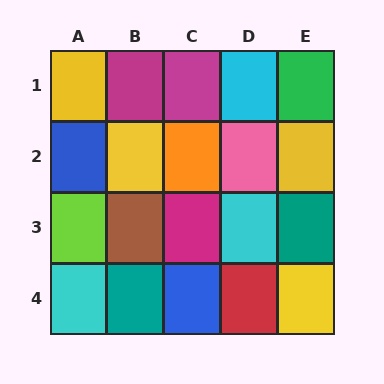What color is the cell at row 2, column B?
Yellow.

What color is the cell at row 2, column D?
Pink.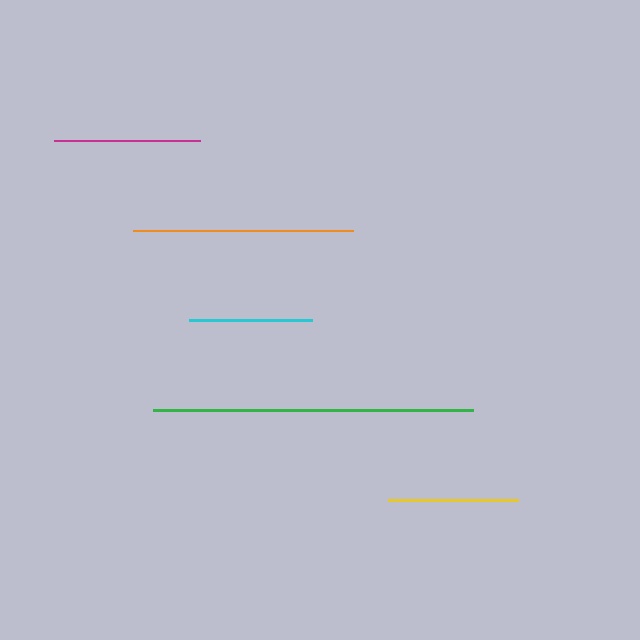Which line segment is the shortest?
The cyan line is the shortest at approximately 122 pixels.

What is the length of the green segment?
The green segment is approximately 321 pixels long.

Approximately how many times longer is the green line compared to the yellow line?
The green line is approximately 2.5 times the length of the yellow line.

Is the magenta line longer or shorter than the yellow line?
The magenta line is longer than the yellow line.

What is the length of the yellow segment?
The yellow segment is approximately 130 pixels long.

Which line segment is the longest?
The green line is the longest at approximately 321 pixels.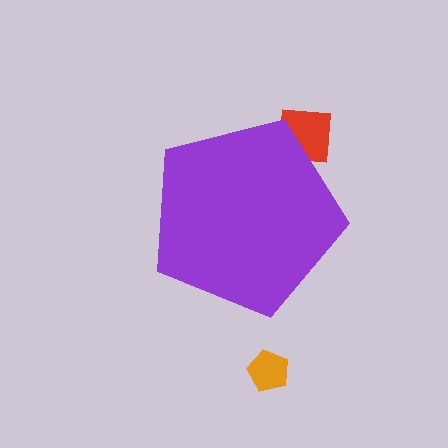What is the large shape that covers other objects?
A purple pentagon.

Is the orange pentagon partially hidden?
No, the orange pentagon is fully visible.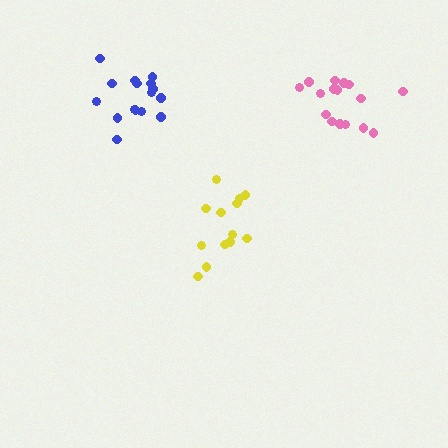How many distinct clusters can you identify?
There are 3 distinct clusters.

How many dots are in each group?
Group 1: 14 dots, Group 2: 16 dots, Group 3: 16 dots (46 total).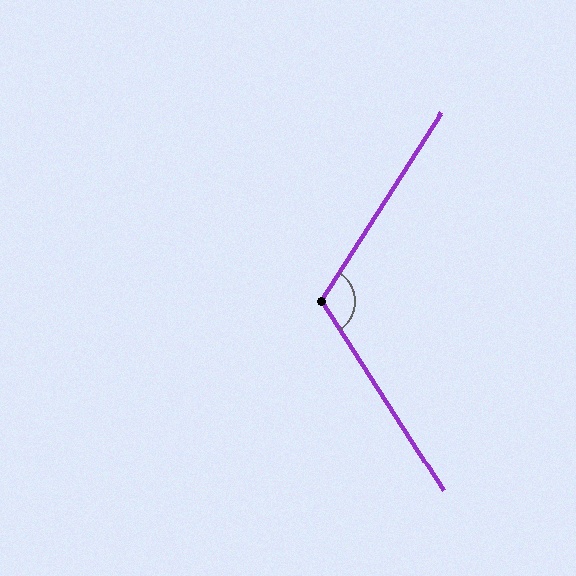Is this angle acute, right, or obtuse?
It is obtuse.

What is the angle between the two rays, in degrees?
Approximately 115 degrees.